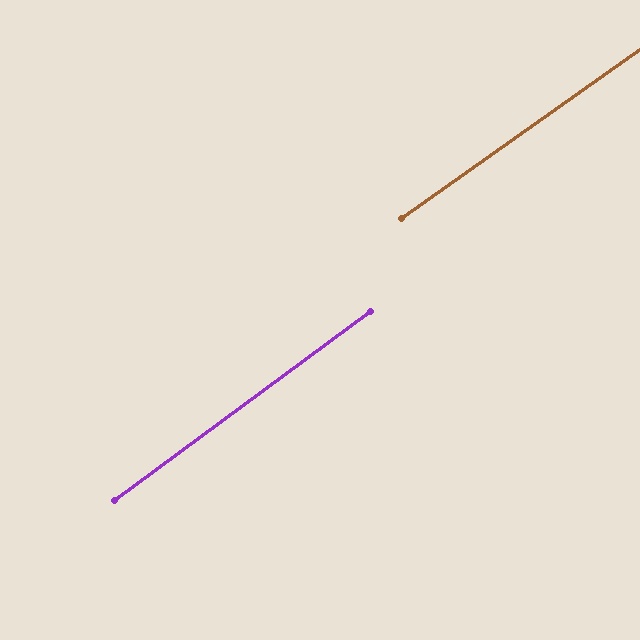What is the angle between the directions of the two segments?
Approximately 1 degree.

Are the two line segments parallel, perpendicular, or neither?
Parallel — their directions differ by only 1.0°.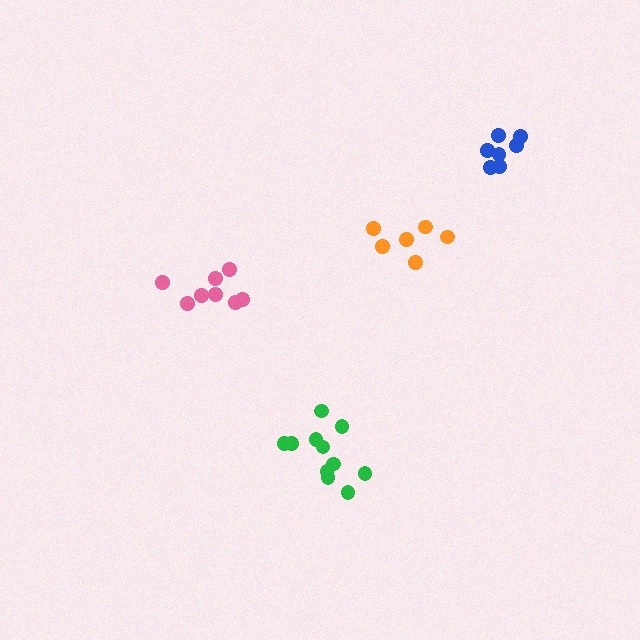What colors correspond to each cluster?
The clusters are colored: green, orange, blue, pink.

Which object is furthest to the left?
The pink cluster is leftmost.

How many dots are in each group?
Group 1: 11 dots, Group 2: 6 dots, Group 3: 7 dots, Group 4: 8 dots (32 total).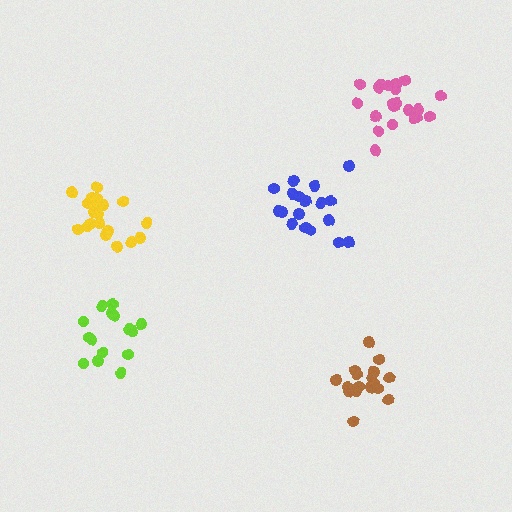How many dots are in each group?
Group 1: 15 dots, Group 2: 17 dots, Group 3: 21 dots, Group 4: 18 dots, Group 5: 21 dots (92 total).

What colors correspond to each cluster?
The clusters are colored: lime, brown, pink, blue, yellow.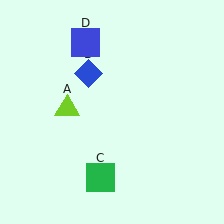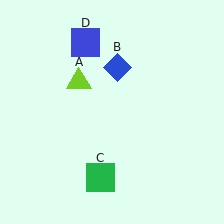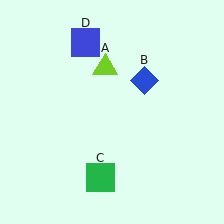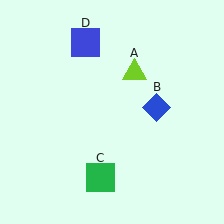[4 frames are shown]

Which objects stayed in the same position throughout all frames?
Green square (object C) and blue square (object D) remained stationary.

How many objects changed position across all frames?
2 objects changed position: lime triangle (object A), blue diamond (object B).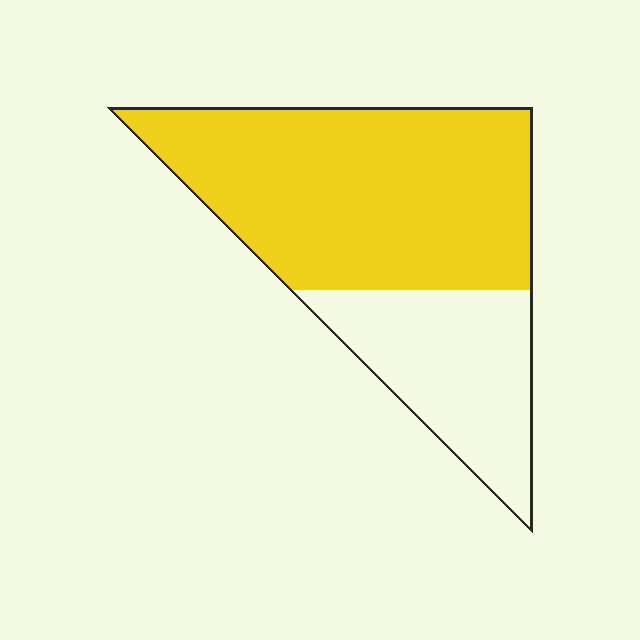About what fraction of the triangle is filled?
About two thirds (2/3).